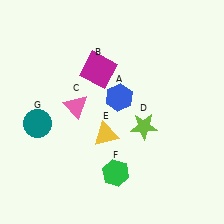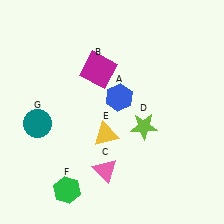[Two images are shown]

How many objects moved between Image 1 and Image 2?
2 objects moved between the two images.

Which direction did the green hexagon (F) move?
The green hexagon (F) moved left.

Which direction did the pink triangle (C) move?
The pink triangle (C) moved down.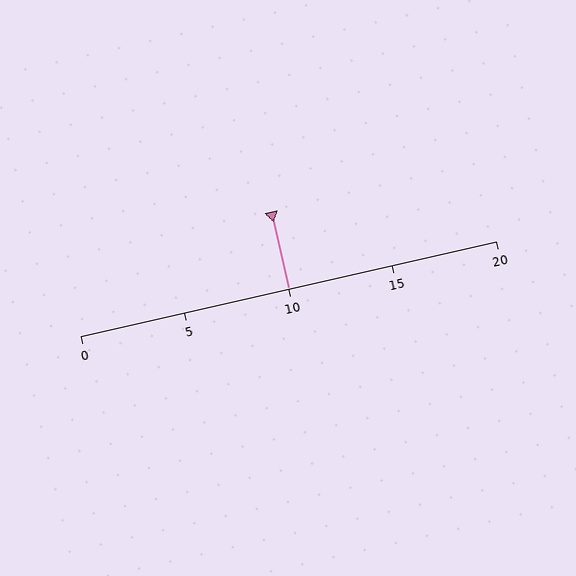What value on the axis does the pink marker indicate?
The marker indicates approximately 10.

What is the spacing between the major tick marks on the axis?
The major ticks are spaced 5 apart.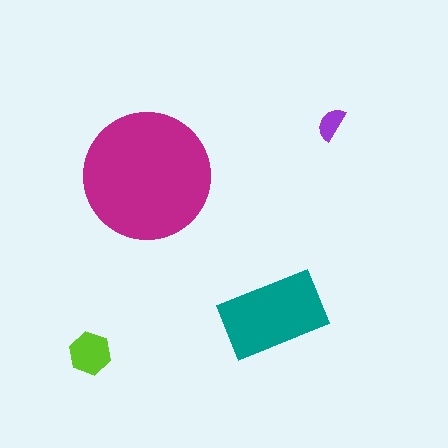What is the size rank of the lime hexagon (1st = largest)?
3rd.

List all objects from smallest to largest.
The purple semicircle, the lime hexagon, the teal rectangle, the magenta circle.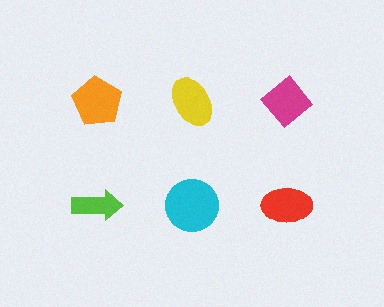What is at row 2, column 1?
A lime arrow.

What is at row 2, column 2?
A cyan circle.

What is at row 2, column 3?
A red ellipse.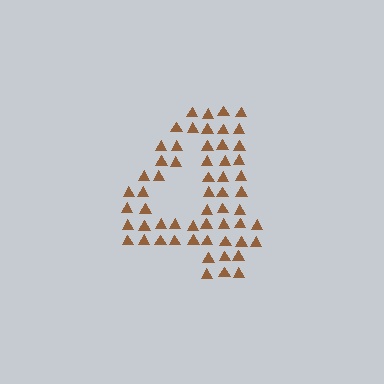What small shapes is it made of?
It is made of small triangles.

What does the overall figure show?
The overall figure shows the digit 4.